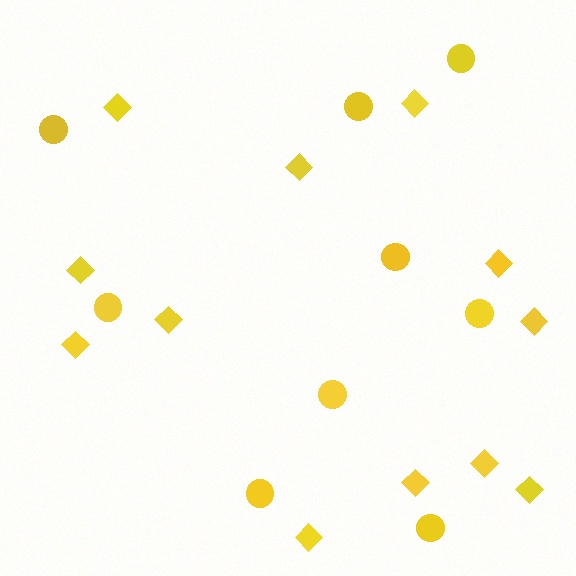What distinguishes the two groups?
There are 2 groups: one group of circles (9) and one group of diamonds (12).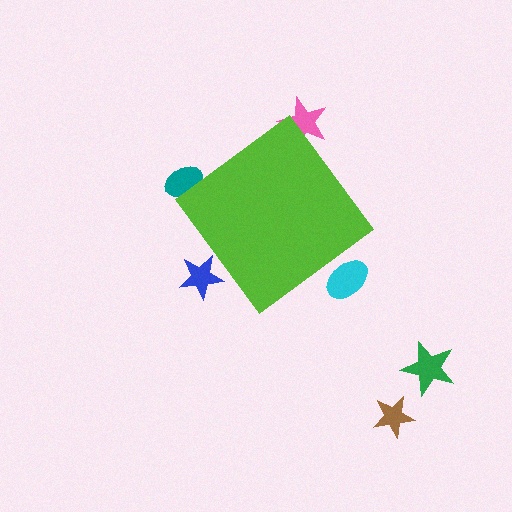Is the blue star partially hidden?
Yes, the blue star is partially hidden behind the lime diamond.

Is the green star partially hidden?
No, the green star is fully visible.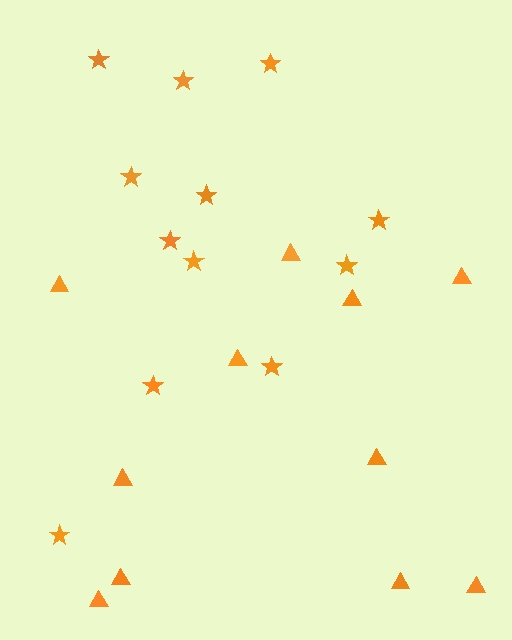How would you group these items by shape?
There are 2 groups: one group of stars (12) and one group of triangles (11).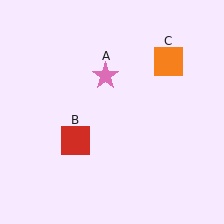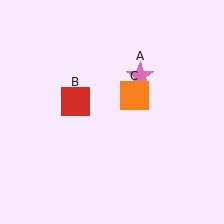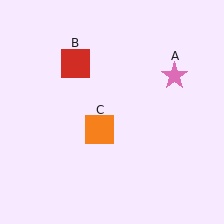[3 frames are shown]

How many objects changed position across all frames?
3 objects changed position: pink star (object A), red square (object B), orange square (object C).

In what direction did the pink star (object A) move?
The pink star (object A) moved right.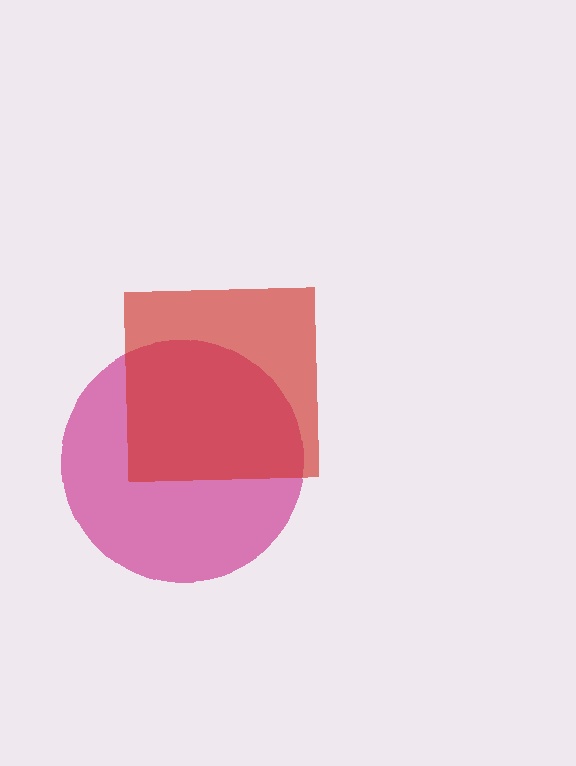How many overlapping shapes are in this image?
There are 2 overlapping shapes in the image.